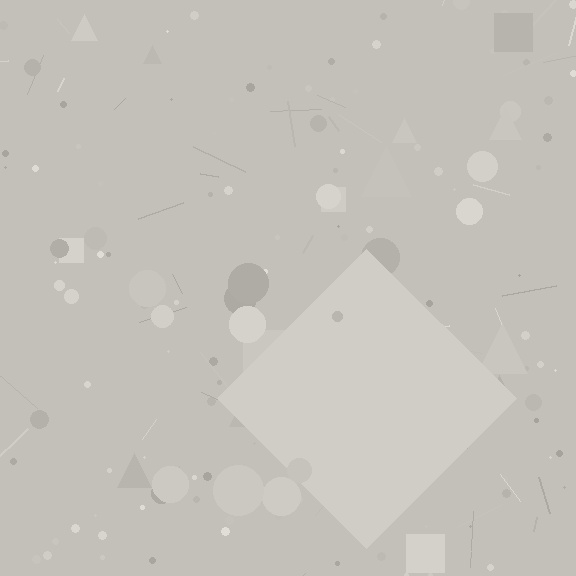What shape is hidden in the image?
A diamond is hidden in the image.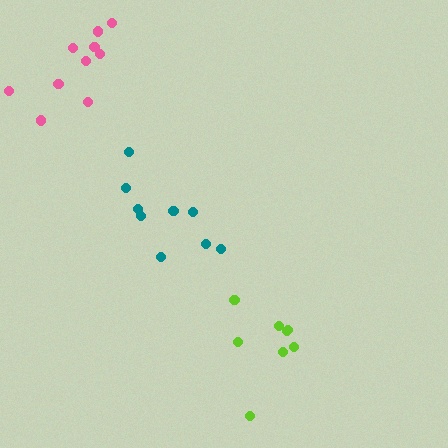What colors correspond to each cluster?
The clusters are colored: teal, lime, pink.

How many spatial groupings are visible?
There are 3 spatial groupings.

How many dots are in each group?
Group 1: 9 dots, Group 2: 8 dots, Group 3: 10 dots (27 total).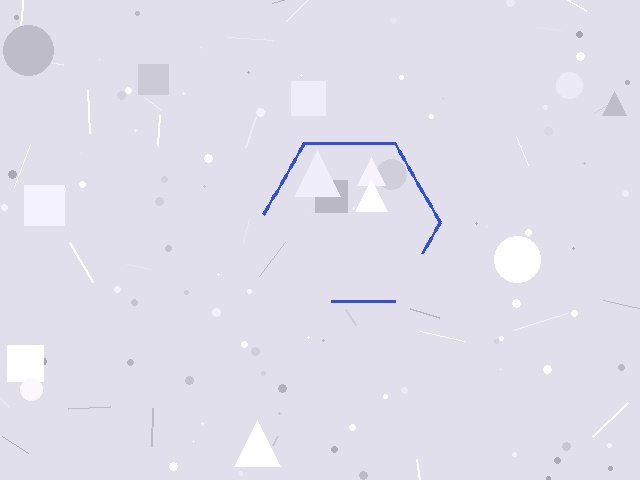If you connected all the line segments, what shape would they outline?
They would outline a hexagon.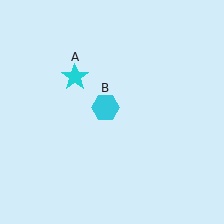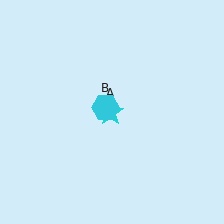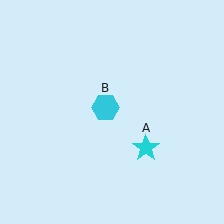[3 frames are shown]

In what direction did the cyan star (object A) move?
The cyan star (object A) moved down and to the right.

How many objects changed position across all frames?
1 object changed position: cyan star (object A).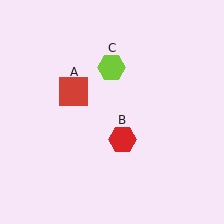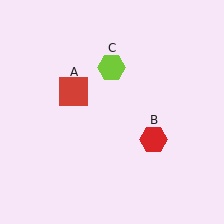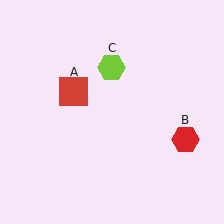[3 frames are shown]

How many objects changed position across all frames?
1 object changed position: red hexagon (object B).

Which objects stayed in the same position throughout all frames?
Red square (object A) and lime hexagon (object C) remained stationary.